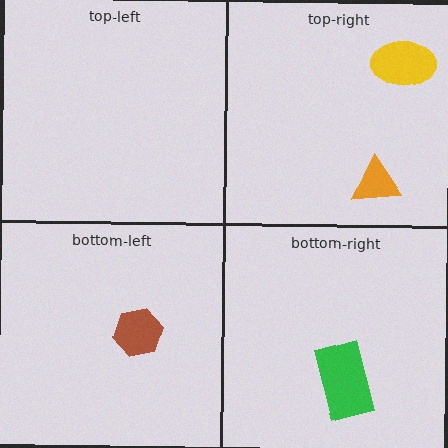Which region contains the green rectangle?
The bottom-right region.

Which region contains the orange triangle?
The top-right region.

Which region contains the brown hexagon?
The bottom-left region.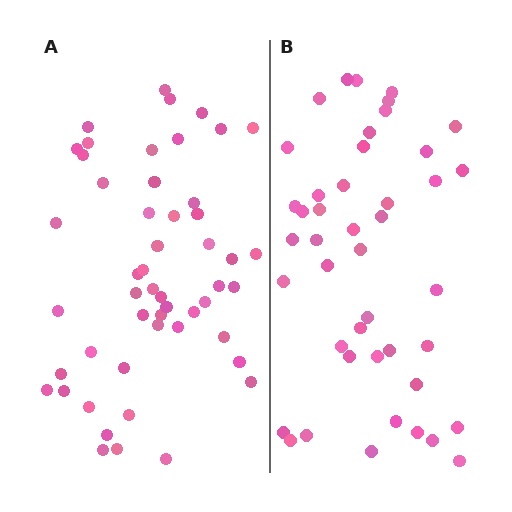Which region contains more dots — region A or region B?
Region A (the left region) has more dots.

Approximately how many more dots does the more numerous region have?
Region A has roughly 8 or so more dots than region B.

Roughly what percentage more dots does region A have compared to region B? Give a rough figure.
About 15% more.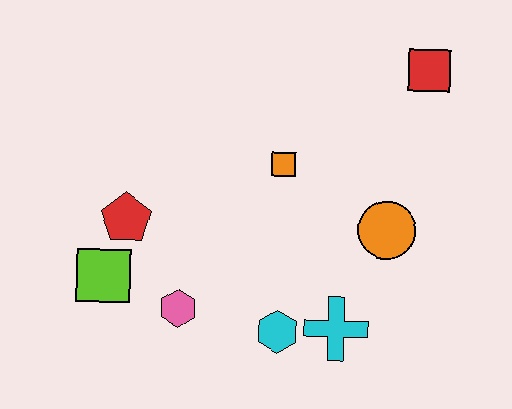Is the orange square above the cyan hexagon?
Yes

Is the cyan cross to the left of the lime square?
No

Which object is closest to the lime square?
The red pentagon is closest to the lime square.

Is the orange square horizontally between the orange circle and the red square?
No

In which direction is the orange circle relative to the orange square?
The orange circle is to the right of the orange square.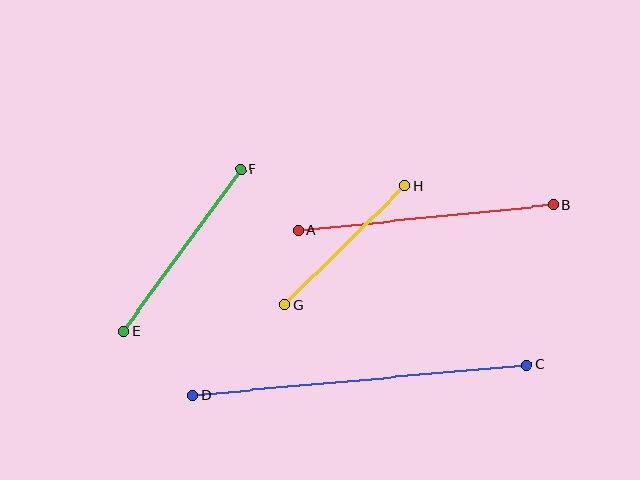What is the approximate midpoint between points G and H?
The midpoint is at approximately (345, 246) pixels.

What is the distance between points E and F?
The distance is approximately 200 pixels.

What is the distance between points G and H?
The distance is approximately 168 pixels.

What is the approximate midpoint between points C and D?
The midpoint is at approximately (360, 380) pixels.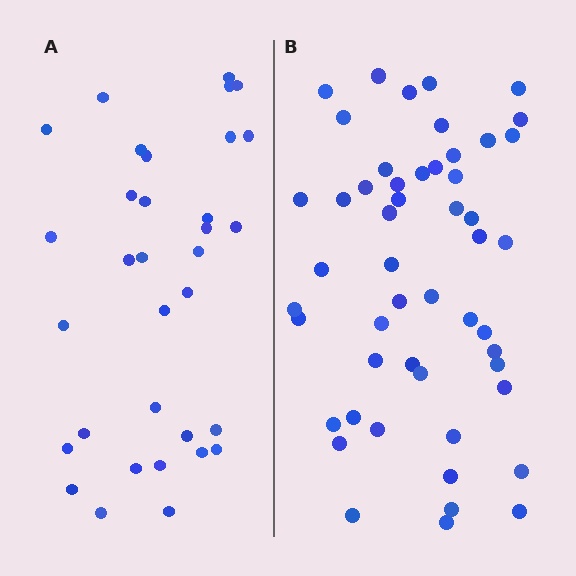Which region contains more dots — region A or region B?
Region B (the right region) has more dots.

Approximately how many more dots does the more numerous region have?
Region B has approximately 20 more dots than region A.